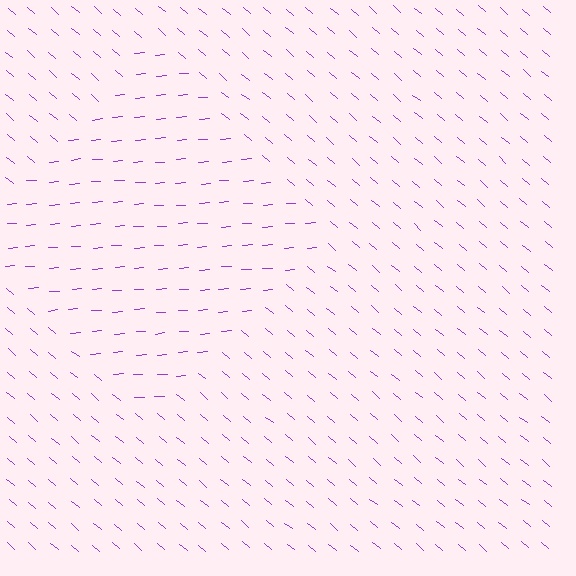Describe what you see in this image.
The image is filled with small purple line segments. A diamond region in the image has lines oriented differently from the surrounding lines, creating a visible texture boundary.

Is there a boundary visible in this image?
Yes, there is a texture boundary formed by a change in line orientation.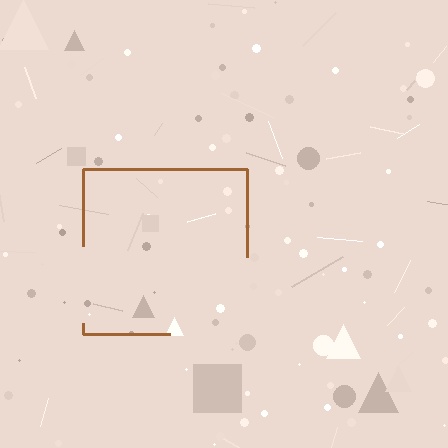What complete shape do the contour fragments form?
The contour fragments form a square.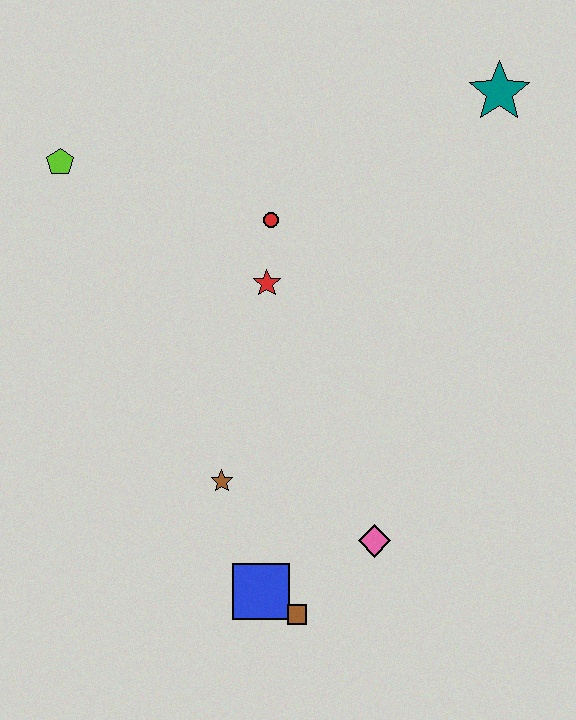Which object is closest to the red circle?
The red star is closest to the red circle.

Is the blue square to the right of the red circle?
No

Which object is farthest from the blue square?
The teal star is farthest from the blue square.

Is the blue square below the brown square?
No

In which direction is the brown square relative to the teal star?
The brown square is below the teal star.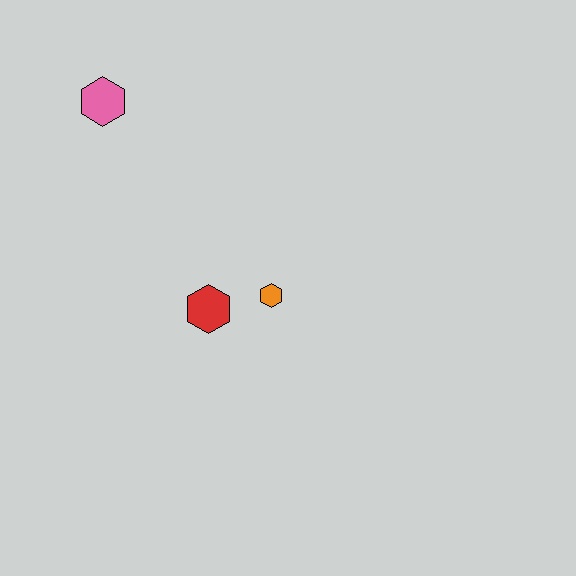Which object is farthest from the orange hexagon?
The pink hexagon is farthest from the orange hexagon.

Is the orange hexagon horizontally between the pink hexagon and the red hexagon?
No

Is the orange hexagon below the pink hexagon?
Yes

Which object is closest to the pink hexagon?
The red hexagon is closest to the pink hexagon.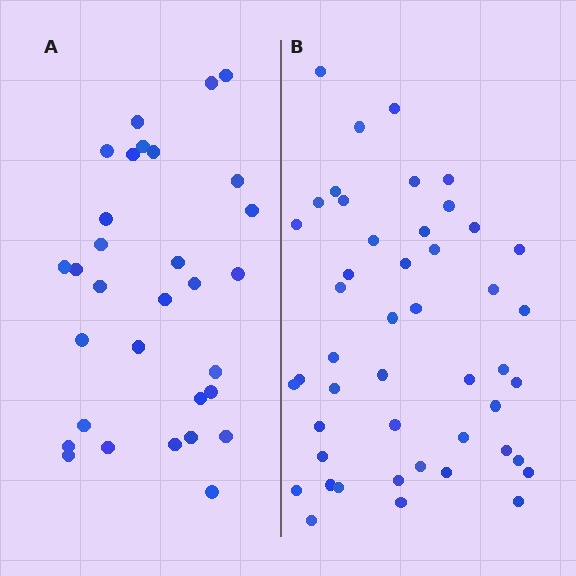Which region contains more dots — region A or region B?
Region B (the right region) has more dots.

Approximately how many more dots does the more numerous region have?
Region B has approximately 15 more dots than region A.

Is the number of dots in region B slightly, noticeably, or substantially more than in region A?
Region B has substantially more. The ratio is roughly 1.5 to 1.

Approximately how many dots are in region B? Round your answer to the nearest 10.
About 50 dots. (The exact count is 47, which rounds to 50.)